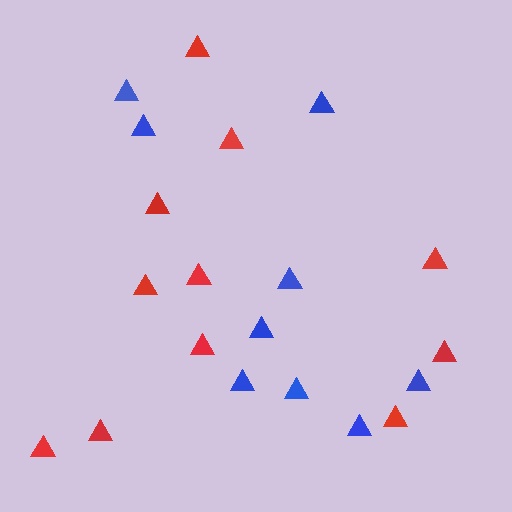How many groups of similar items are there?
There are 2 groups: one group of red triangles (11) and one group of blue triangles (9).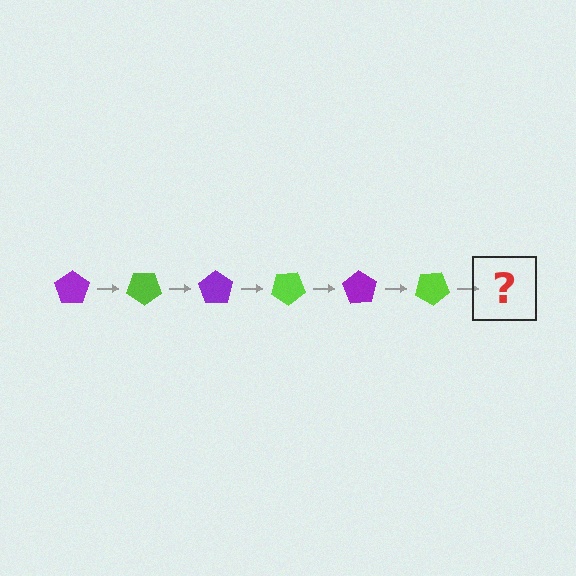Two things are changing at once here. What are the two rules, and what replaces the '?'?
The two rules are that it rotates 35 degrees each step and the color cycles through purple and lime. The '?' should be a purple pentagon, rotated 210 degrees from the start.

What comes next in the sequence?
The next element should be a purple pentagon, rotated 210 degrees from the start.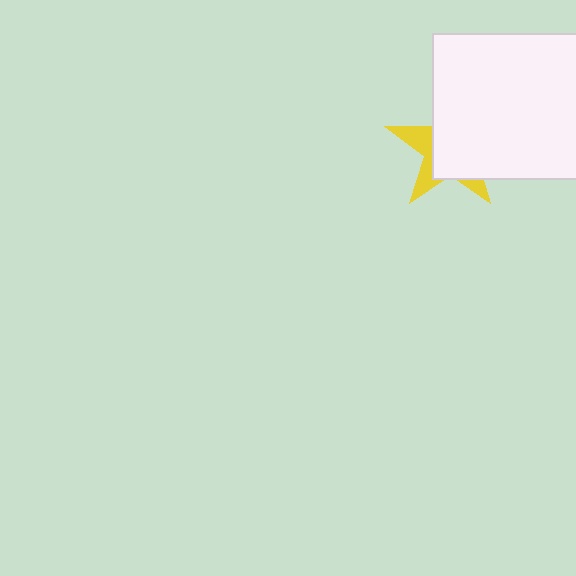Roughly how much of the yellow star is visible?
A small part of it is visible (roughly 32%).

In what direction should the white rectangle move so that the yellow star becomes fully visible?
The white rectangle should move right. That is the shortest direction to clear the overlap and leave the yellow star fully visible.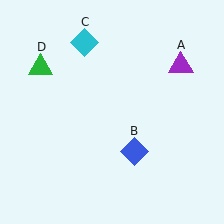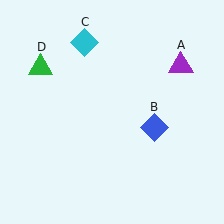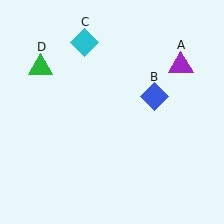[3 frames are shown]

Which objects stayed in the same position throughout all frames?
Purple triangle (object A) and cyan diamond (object C) and green triangle (object D) remained stationary.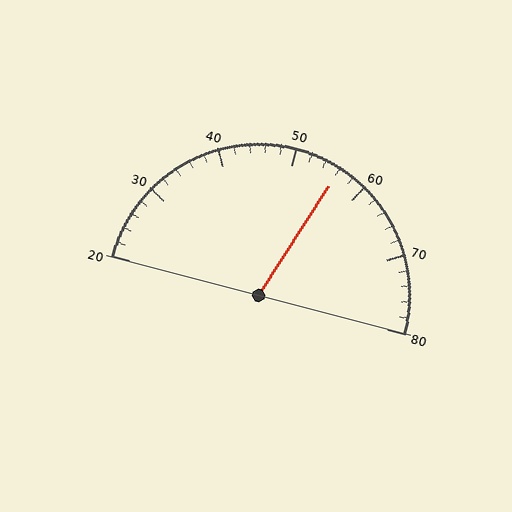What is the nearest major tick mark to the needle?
The nearest major tick mark is 60.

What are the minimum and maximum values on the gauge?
The gauge ranges from 20 to 80.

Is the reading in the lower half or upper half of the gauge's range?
The reading is in the upper half of the range (20 to 80).